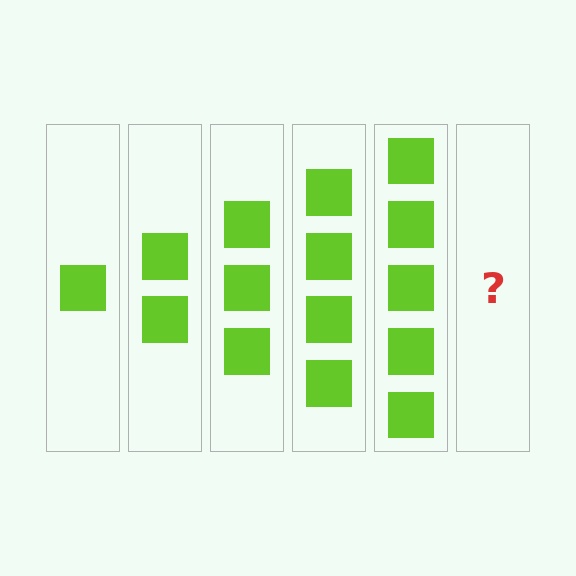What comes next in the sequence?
The next element should be 6 squares.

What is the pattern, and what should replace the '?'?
The pattern is that each step adds one more square. The '?' should be 6 squares.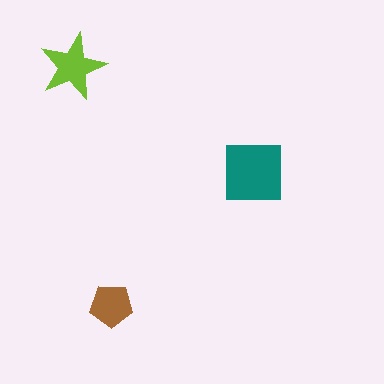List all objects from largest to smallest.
The teal square, the lime star, the brown pentagon.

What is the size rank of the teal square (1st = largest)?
1st.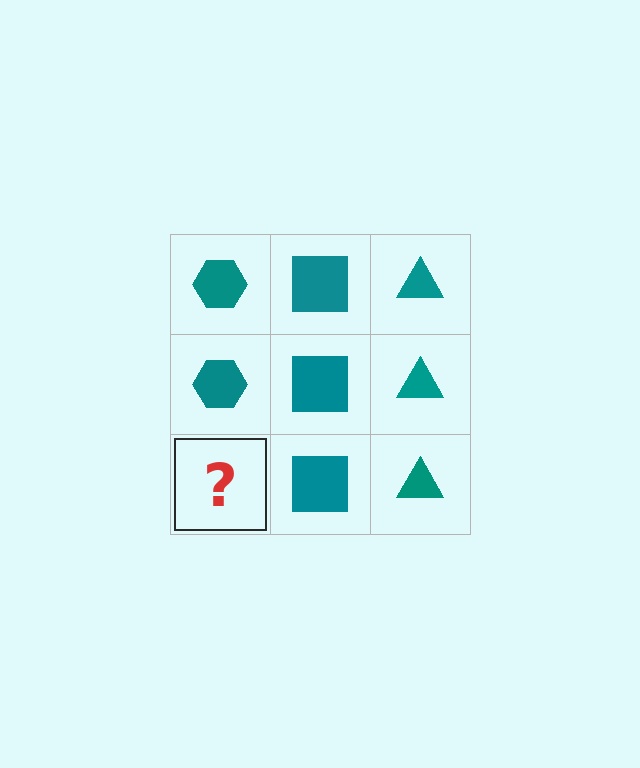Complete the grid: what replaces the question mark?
The question mark should be replaced with a teal hexagon.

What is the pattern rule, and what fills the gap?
The rule is that each column has a consistent shape. The gap should be filled with a teal hexagon.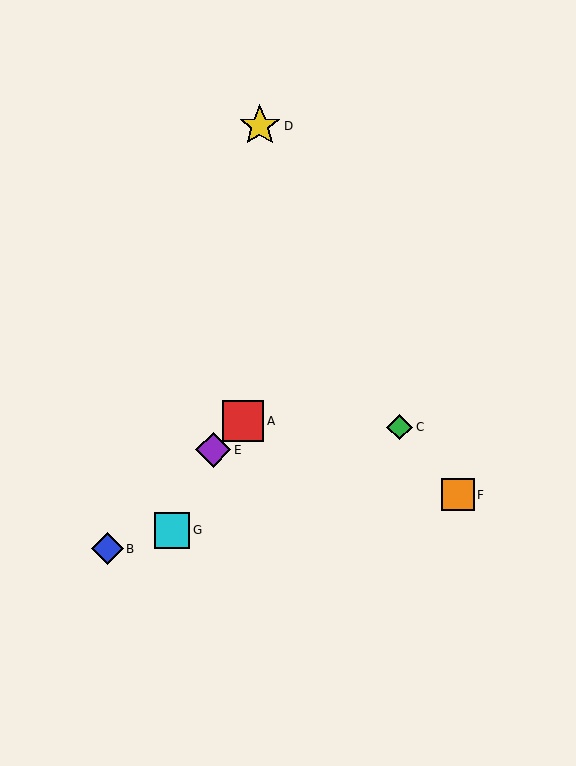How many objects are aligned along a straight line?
3 objects (A, B, E) are aligned along a straight line.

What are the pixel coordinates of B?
Object B is at (107, 549).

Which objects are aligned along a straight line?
Objects A, B, E are aligned along a straight line.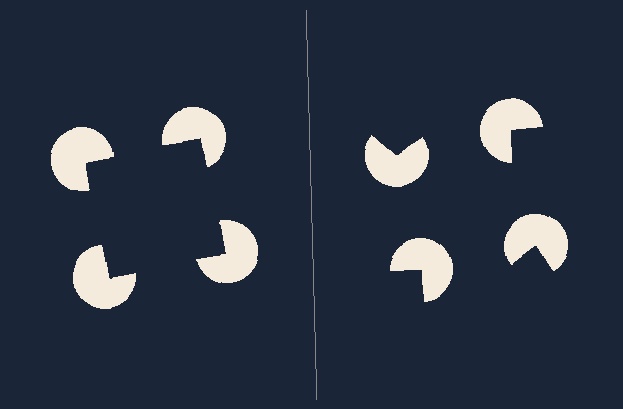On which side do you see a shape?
An illusory square appears on the left side. On the right side the wedge cuts are rotated, so no coherent shape forms.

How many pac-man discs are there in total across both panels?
8 — 4 on each side.